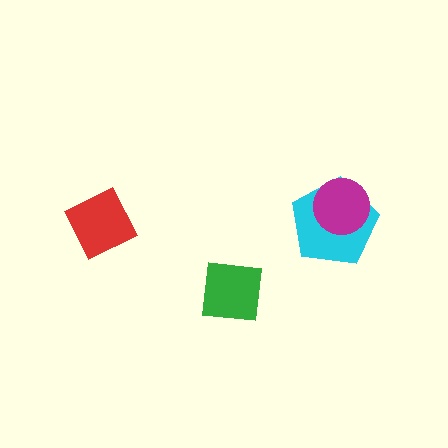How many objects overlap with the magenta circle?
1 object overlaps with the magenta circle.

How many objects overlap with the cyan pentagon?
1 object overlaps with the cyan pentagon.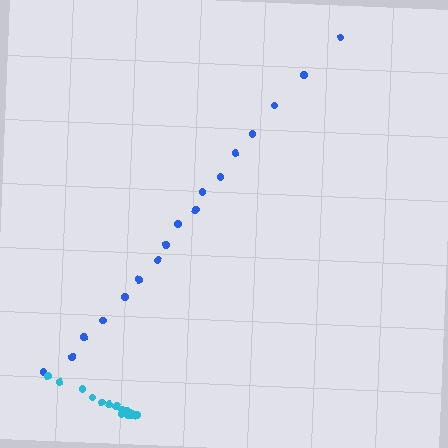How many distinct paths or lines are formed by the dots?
There are 2 distinct paths.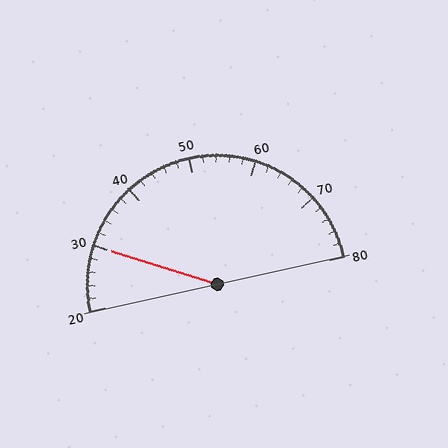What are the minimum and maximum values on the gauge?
The gauge ranges from 20 to 80.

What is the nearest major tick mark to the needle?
The nearest major tick mark is 30.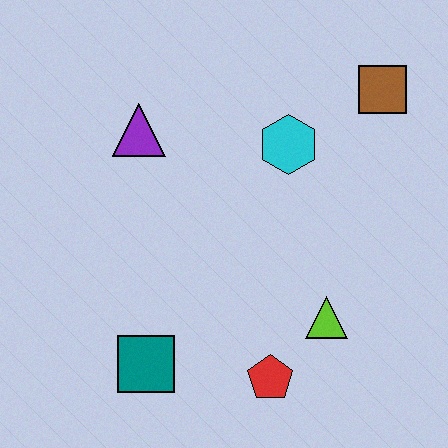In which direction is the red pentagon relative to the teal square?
The red pentagon is to the right of the teal square.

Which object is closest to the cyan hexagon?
The brown square is closest to the cyan hexagon.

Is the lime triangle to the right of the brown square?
No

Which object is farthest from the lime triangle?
The purple triangle is farthest from the lime triangle.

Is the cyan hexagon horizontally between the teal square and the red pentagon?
No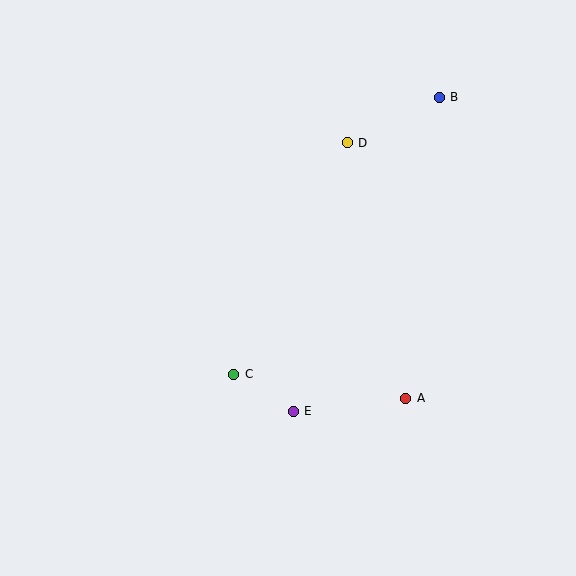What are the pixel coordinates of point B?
Point B is at (439, 97).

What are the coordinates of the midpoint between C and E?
The midpoint between C and E is at (264, 393).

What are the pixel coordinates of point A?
Point A is at (406, 398).